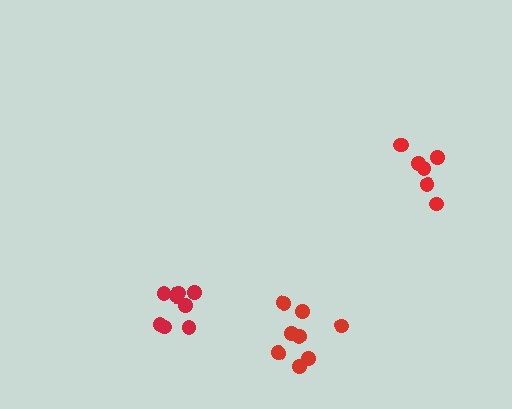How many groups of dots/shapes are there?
There are 3 groups.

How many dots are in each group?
Group 1: 8 dots, Group 2: 8 dots, Group 3: 7 dots (23 total).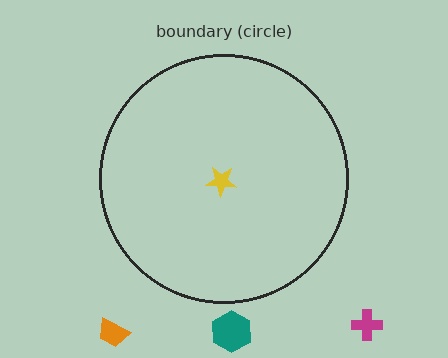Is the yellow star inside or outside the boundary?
Inside.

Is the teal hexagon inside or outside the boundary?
Outside.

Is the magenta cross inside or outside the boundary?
Outside.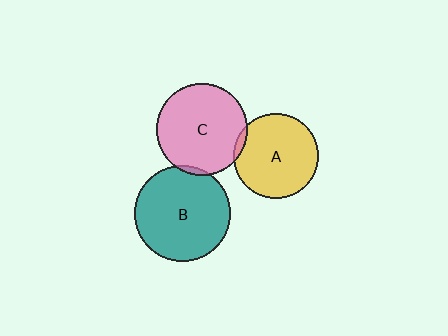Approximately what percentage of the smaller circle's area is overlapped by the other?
Approximately 5%.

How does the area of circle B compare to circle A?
Approximately 1.3 times.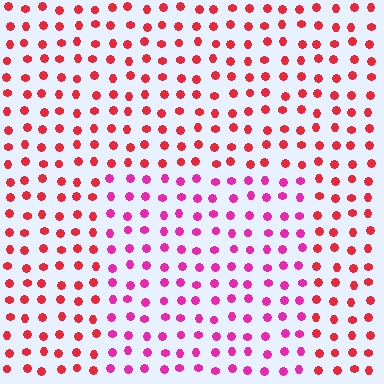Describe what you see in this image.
The image is filled with small red elements in a uniform arrangement. A rectangle-shaped region is visible where the elements are tinted to a slightly different hue, forming a subtle color boundary.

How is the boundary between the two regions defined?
The boundary is defined purely by a slight shift in hue (about 36 degrees). Spacing, size, and orientation are identical on both sides.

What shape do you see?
I see a rectangle.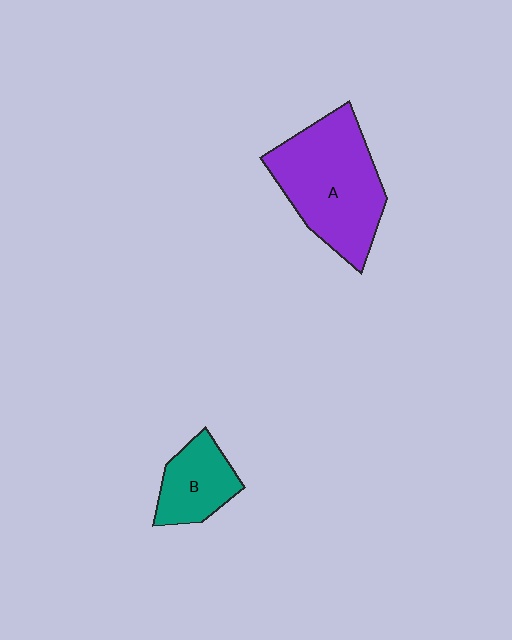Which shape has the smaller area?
Shape B (teal).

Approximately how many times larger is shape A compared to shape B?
Approximately 2.2 times.